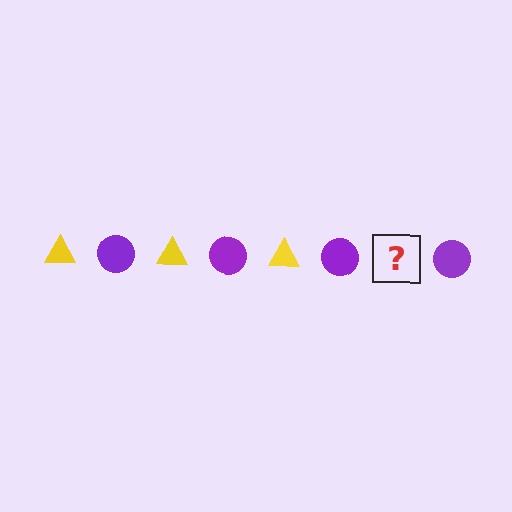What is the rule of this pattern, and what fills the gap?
The rule is that the pattern alternates between yellow triangle and purple circle. The gap should be filled with a yellow triangle.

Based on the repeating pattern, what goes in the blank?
The blank should be a yellow triangle.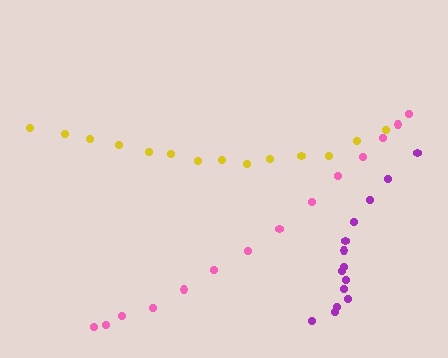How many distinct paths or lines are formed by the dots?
There are 3 distinct paths.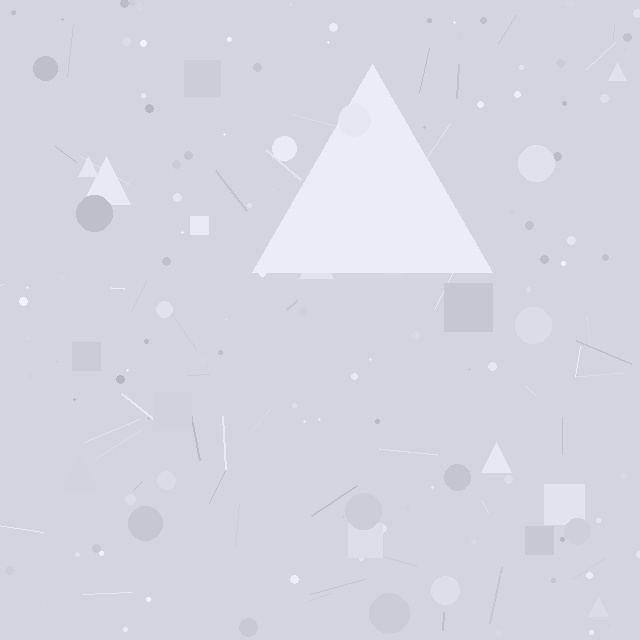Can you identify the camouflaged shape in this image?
The camouflaged shape is a triangle.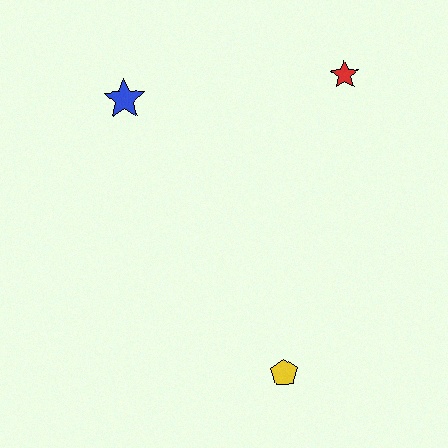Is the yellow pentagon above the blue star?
No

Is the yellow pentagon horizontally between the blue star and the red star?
Yes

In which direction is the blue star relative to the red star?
The blue star is to the left of the red star.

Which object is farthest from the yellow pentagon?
The blue star is farthest from the yellow pentagon.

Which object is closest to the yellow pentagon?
The red star is closest to the yellow pentagon.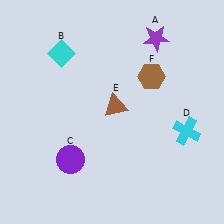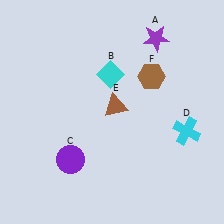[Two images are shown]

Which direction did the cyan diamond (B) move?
The cyan diamond (B) moved right.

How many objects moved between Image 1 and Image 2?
1 object moved between the two images.